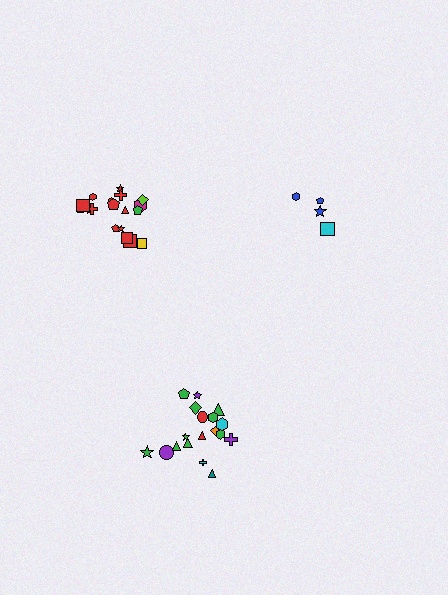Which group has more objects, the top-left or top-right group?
The top-left group.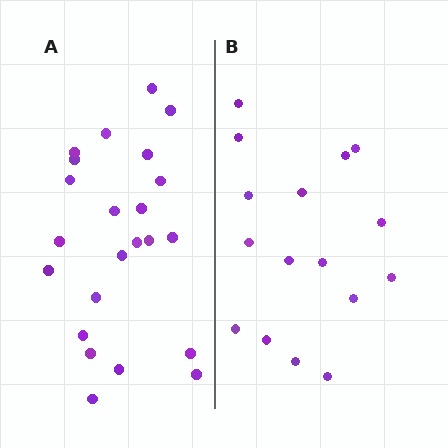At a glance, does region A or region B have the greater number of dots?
Region A (the left region) has more dots.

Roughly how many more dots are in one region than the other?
Region A has roughly 8 or so more dots than region B.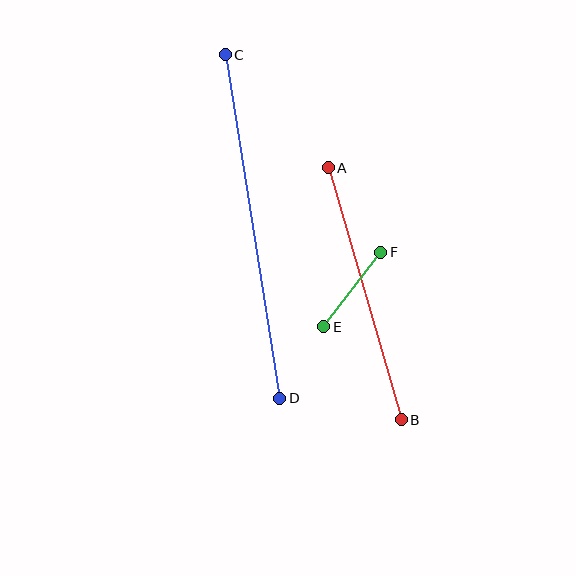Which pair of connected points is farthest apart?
Points C and D are farthest apart.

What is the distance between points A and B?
The distance is approximately 262 pixels.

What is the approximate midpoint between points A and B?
The midpoint is at approximately (365, 294) pixels.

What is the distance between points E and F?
The distance is approximately 94 pixels.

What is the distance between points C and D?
The distance is approximately 348 pixels.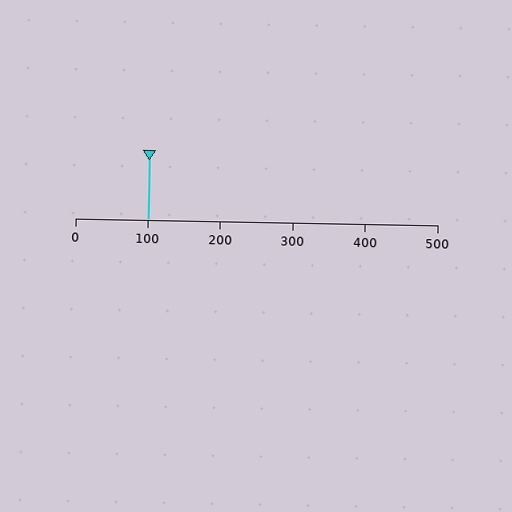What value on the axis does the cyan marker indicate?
The marker indicates approximately 100.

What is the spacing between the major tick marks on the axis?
The major ticks are spaced 100 apart.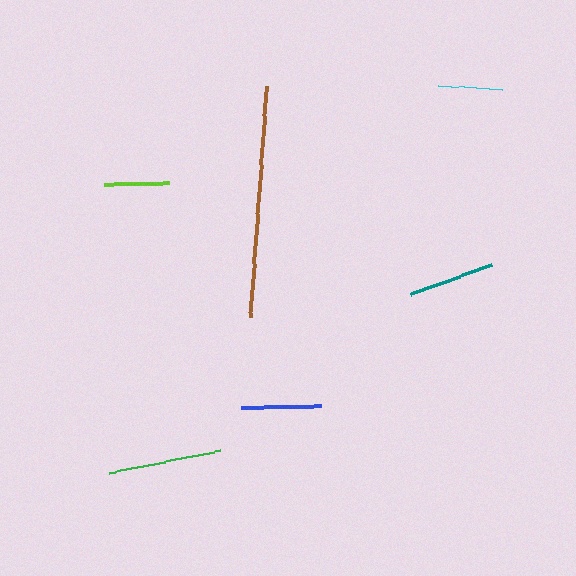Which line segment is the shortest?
The cyan line is the shortest at approximately 64 pixels.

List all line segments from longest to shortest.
From longest to shortest: brown, green, teal, blue, lime, cyan.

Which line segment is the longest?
The brown line is the longest at approximately 231 pixels.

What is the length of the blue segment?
The blue segment is approximately 80 pixels long.